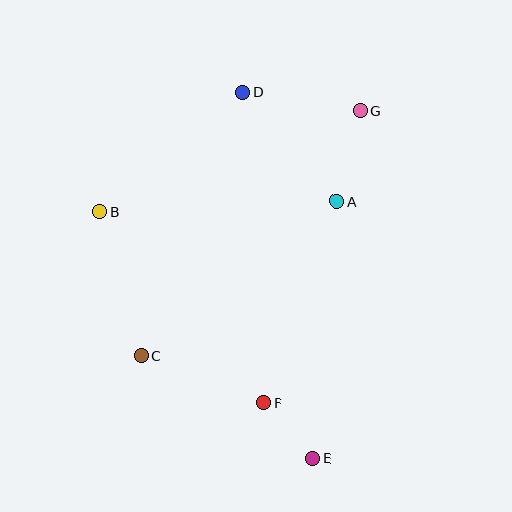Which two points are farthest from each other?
Points D and E are farthest from each other.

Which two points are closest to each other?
Points E and F are closest to each other.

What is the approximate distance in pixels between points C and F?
The distance between C and F is approximately 131 pixels.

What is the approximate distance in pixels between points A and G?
The distance between A and G is approximately 93 pixels.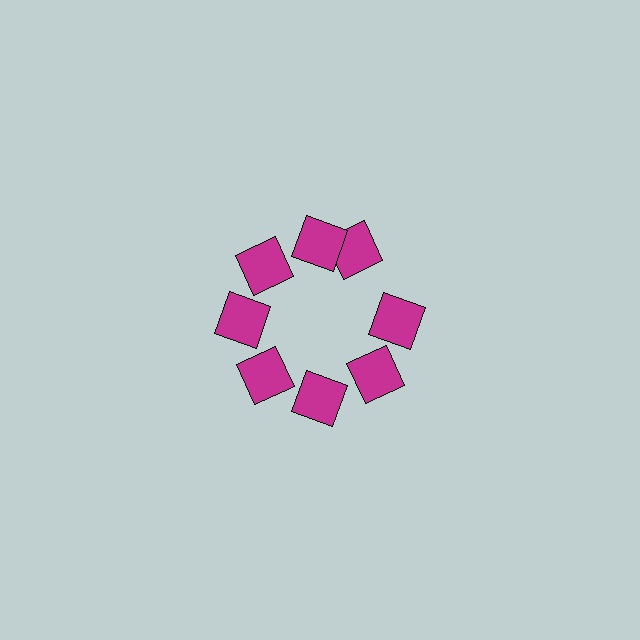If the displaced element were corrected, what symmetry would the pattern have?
It would have 8-fold rotational symmetry — the pattern would map onto itself every 45 degrees.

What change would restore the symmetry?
The symmetry would be restored by rotating it back into even spacing with its neighbors so that all 8 squares sit at equal angles and equal distance from the center.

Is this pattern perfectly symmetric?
No. The 8 magenta squares are arranged in a ring, but one element near the 2 o'clock position is rotated out of alignment along the ring, breaking the 8-fold rotational symmetry.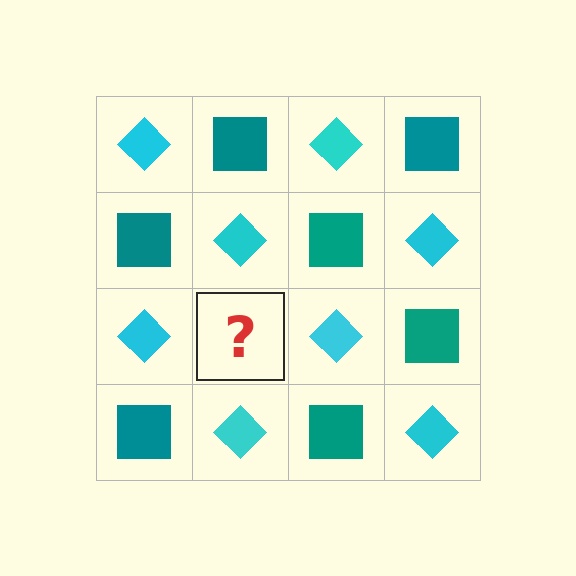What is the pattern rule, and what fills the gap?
The rule is that it alternates cyan diamond and teal square in a checkerboard pattern. The gap should be filled with a teal square.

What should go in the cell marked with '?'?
The missing cell should contain a teal square.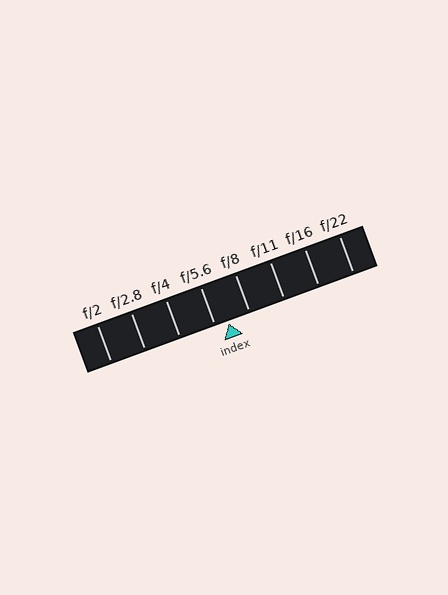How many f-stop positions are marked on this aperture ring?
There are 8 f-stop positions marked.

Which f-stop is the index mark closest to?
The index mark is closest to f/5.6.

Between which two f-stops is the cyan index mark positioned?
The index mark is between f/5.6 and f/8.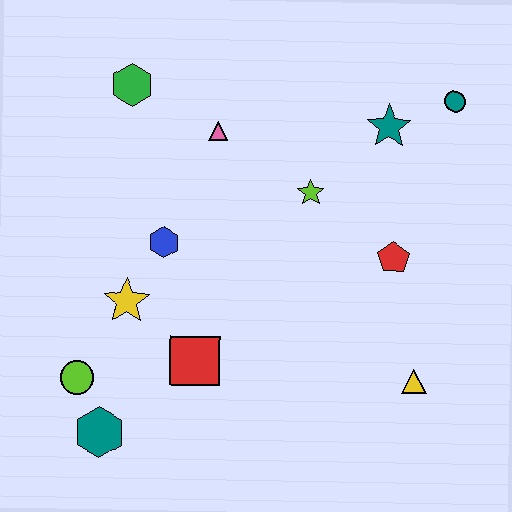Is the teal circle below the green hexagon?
Yes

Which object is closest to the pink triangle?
The green hexagon is closest to the pink triangle.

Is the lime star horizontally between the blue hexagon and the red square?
No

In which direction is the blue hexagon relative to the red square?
The blue hexagon is above the red square.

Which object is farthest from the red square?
The teal circle is farthest from the red square.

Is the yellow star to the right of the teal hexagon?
Yes